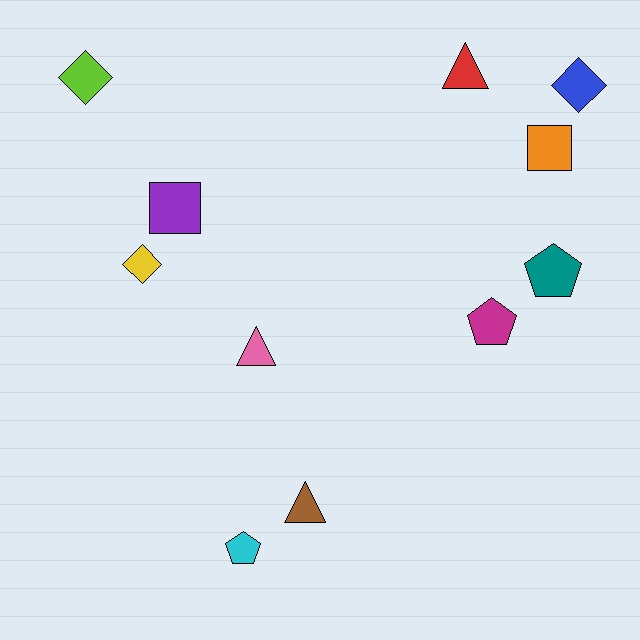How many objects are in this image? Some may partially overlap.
There are 11 objects.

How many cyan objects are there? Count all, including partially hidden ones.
There is 1 cyan object.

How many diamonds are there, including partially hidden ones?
There are 3 diamonds.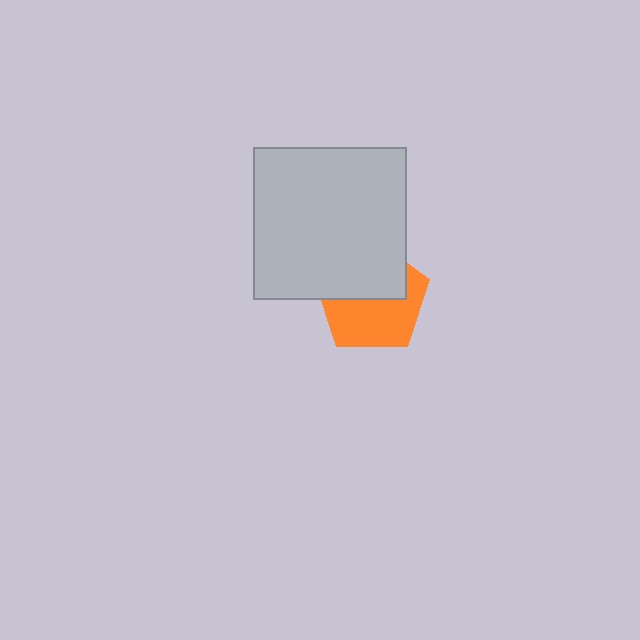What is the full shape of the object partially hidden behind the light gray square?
The partially hidden object is an orange pentagon.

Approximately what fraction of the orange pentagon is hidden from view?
Roughly 46% of the orange pentagon is hidden behind the light gray square.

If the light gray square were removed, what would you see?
You would see the complete orange pentagon.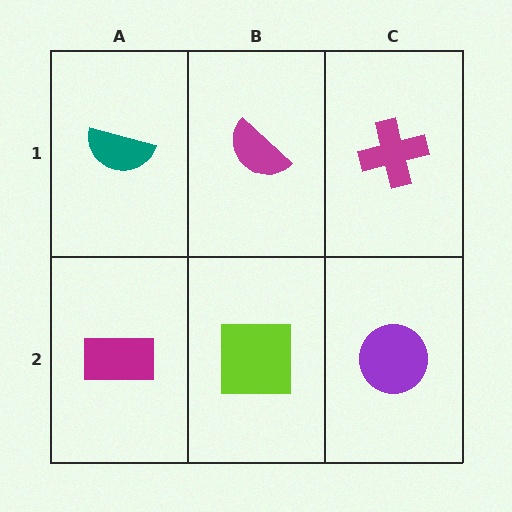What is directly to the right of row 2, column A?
A lime square.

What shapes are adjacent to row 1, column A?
A magenta rectangle (row 2, column A), a magenta semicircle (row 1, column B).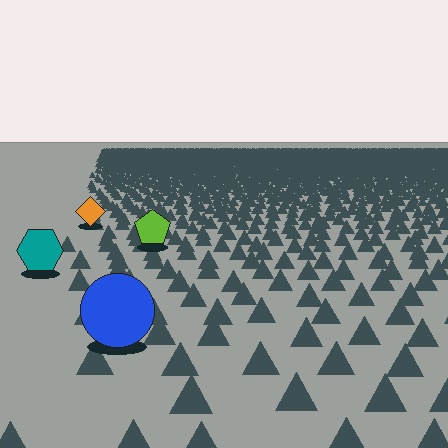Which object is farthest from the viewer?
The orange diamond is farthest from the viewer. It appears smaller and the ground texture around it is denser.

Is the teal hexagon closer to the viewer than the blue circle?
No. The blue circle is closer — you can tell from the texture gradient: the ground texture is coarser near it.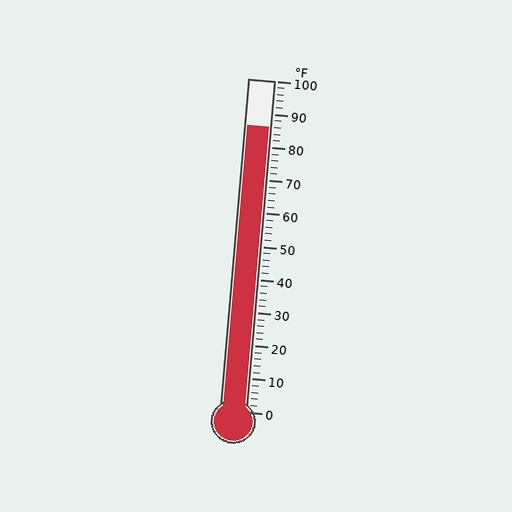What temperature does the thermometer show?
The thermometer shows approximately 86°F.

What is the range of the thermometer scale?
The thermometer scale ranges from 0°F to 100°F.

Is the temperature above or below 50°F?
The temperature is above 50°F.